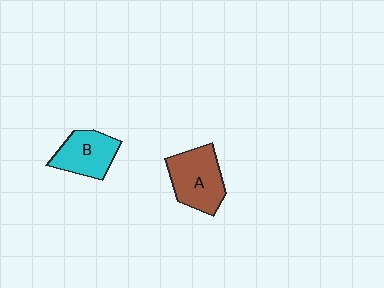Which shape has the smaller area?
Shape B (cyan).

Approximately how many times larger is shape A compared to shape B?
Approximately 1.2 times.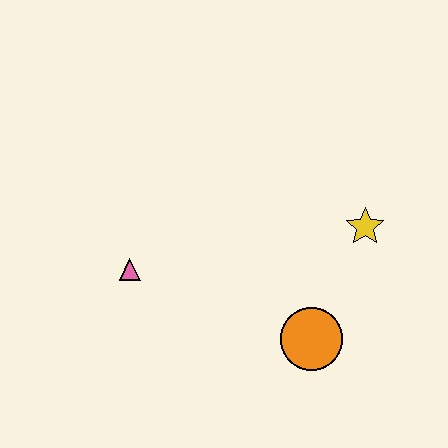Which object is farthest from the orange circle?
The pink triangle is farthest from the orange circle.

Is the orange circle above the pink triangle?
No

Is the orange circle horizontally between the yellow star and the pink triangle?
Yes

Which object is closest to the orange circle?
The yellow star is closest to the orange circle.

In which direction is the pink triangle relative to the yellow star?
The pink triangle is to the left of the yellow star.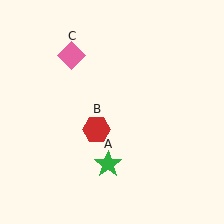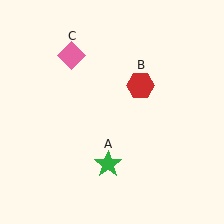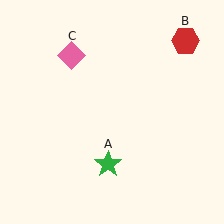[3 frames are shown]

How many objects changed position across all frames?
1 object changed position: red hexagon (object B).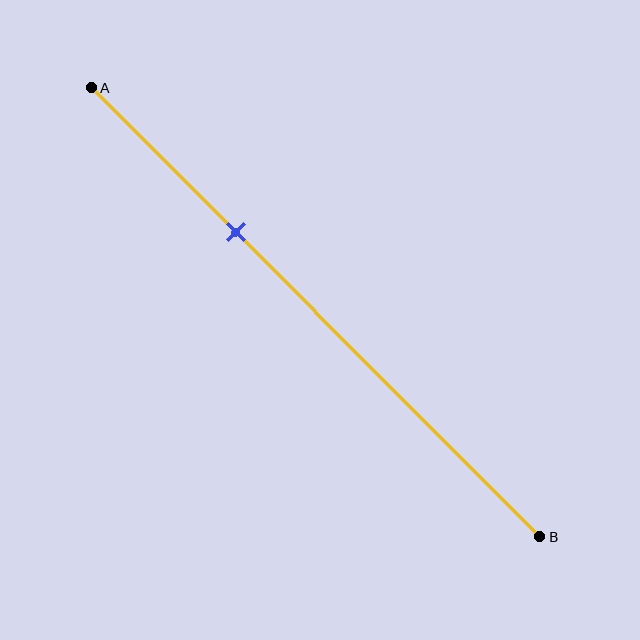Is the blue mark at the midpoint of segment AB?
No, the mark is at about 30% from A, not at the 50% midpoint.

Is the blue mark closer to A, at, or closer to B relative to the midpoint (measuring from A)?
The blue mark is closer to point A than the midpoint of segment AB.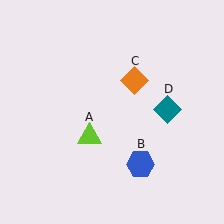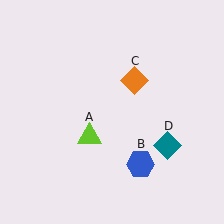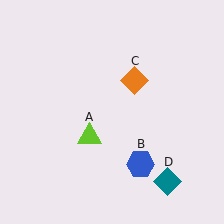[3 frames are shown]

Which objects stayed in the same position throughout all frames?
Lime triangle (object A) and blue hexagon (object B) and orange diamond (object C) remained stationary.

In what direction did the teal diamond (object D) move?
The teal diamond (object D) moved down.